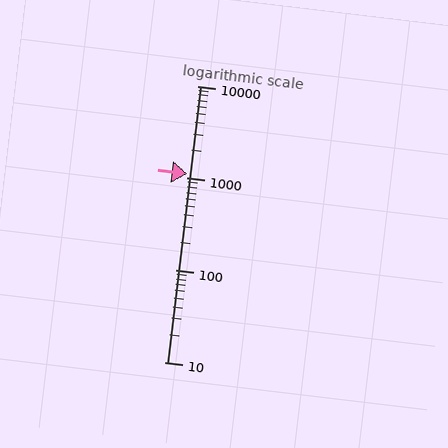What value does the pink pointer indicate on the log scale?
The pointer indicates approximately 1100.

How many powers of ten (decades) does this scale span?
The scale spans 3 decades, from 10 to 10000.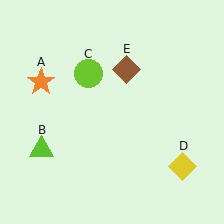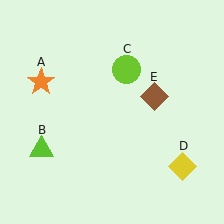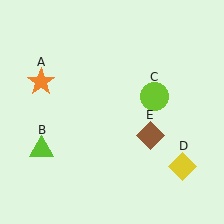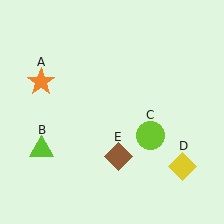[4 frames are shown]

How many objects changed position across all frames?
2 objects changed position: lime circle (object C), brown diamond (object E).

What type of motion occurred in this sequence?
The lime circle (object C), brown diamond (object E) rotated clockwise around the center of the scene.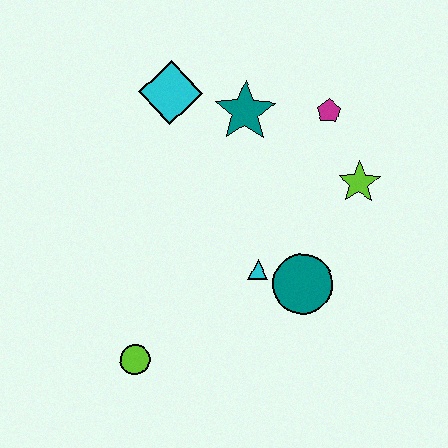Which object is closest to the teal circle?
The cyan triangle is closest to the teal circle.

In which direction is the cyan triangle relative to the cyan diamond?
The cyan triangle is below the cyan diamond.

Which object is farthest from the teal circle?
The cyan diamond is farthest from the teal circle.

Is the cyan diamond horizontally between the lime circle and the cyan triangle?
Yes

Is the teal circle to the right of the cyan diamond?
Yes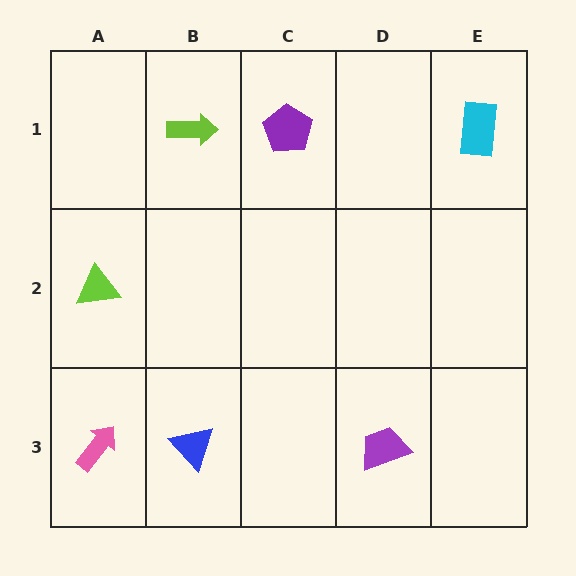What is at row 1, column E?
A cyan rectangle.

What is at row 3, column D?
A purple trapezoid.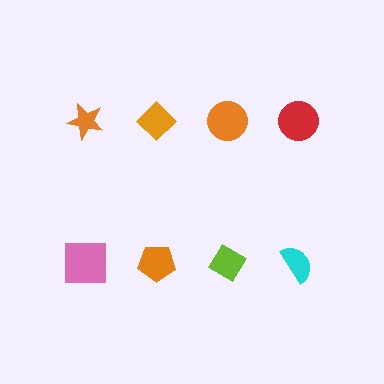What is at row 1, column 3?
An orange circle.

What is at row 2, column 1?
A pink square.